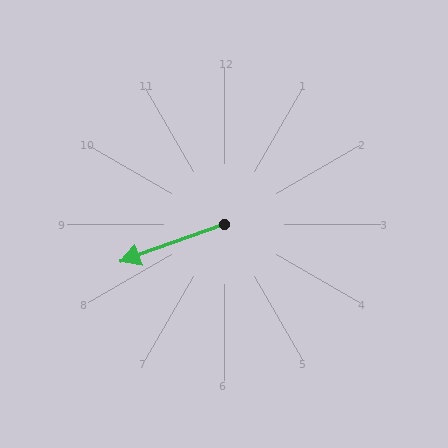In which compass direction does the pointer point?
West.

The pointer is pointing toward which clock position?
Roughly 8 o'clock.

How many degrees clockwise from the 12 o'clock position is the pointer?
Approximately 250 degrees.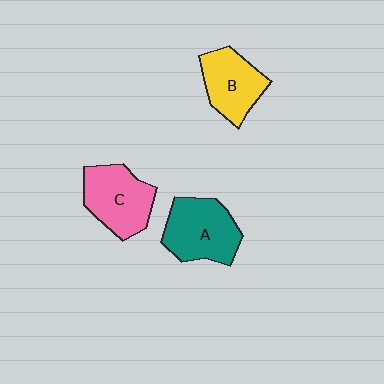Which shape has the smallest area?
Shape B (yellow).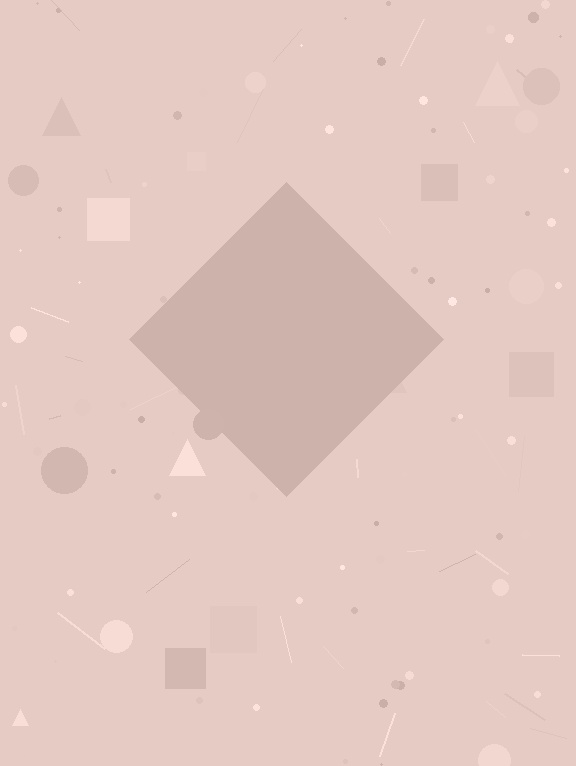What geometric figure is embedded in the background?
A diamond is embedded in the background.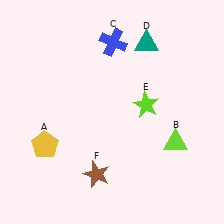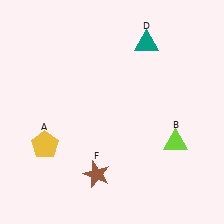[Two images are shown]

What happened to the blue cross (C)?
The blue cross (C) was removed in Image 2. It was in the top-right area of Image 1.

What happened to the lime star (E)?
The lime star (E) was removed in Image 2. It was in the top-right area of Image 1.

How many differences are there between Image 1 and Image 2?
There are 2 differences between the two images.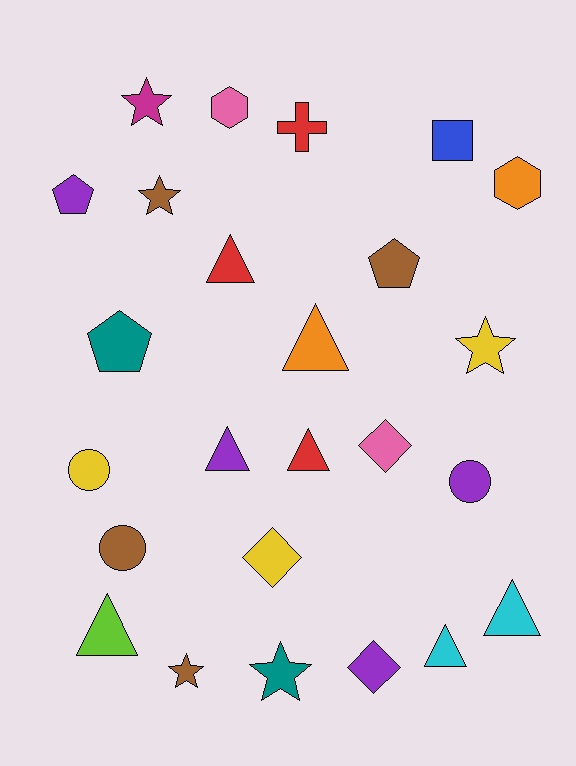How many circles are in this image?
There are 3 circles.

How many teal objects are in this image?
There are 2 teal objects.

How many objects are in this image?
There are 25 objects.